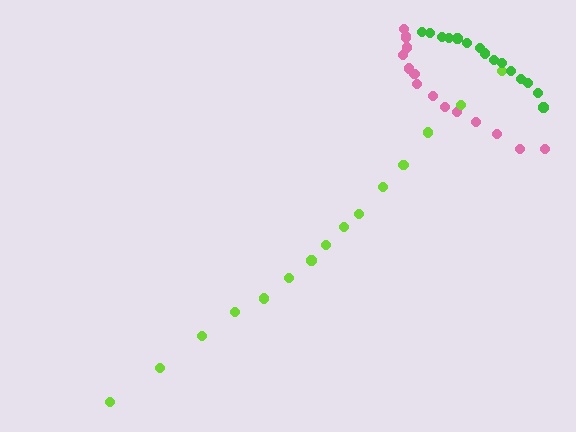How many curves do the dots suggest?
There are 3 distinct paths.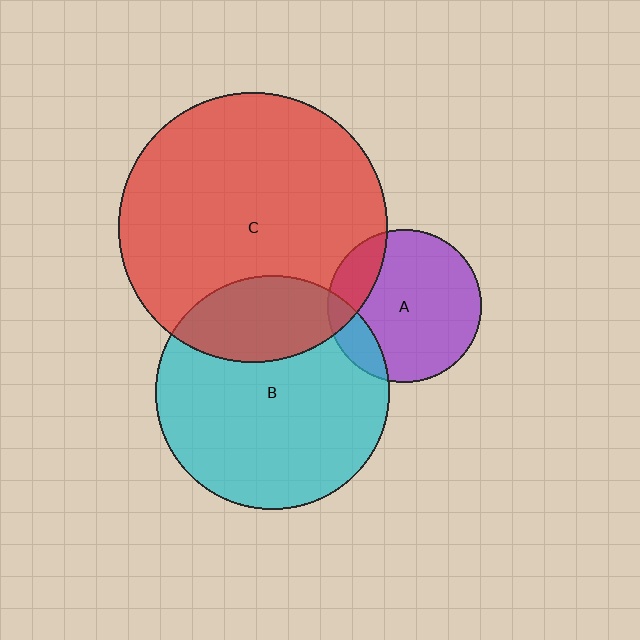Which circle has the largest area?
Circle C (red).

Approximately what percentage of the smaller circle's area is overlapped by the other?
Approximately 15%.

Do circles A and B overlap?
Yes.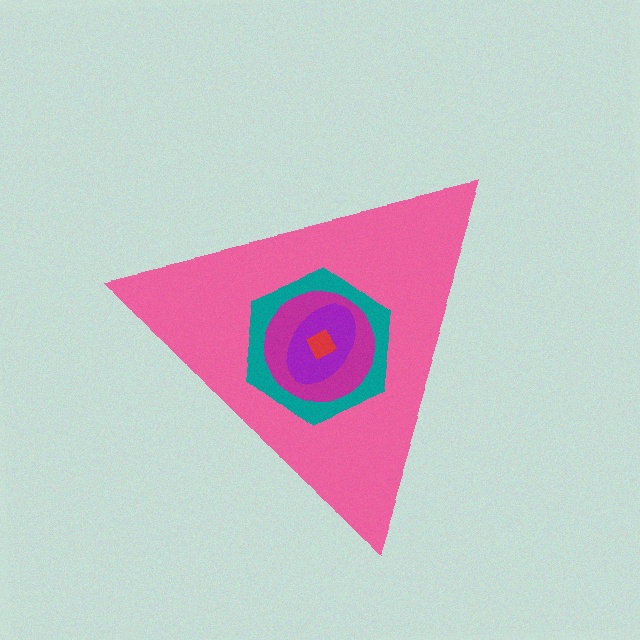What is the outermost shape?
The pink triangle.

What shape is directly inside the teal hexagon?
The magenta circle.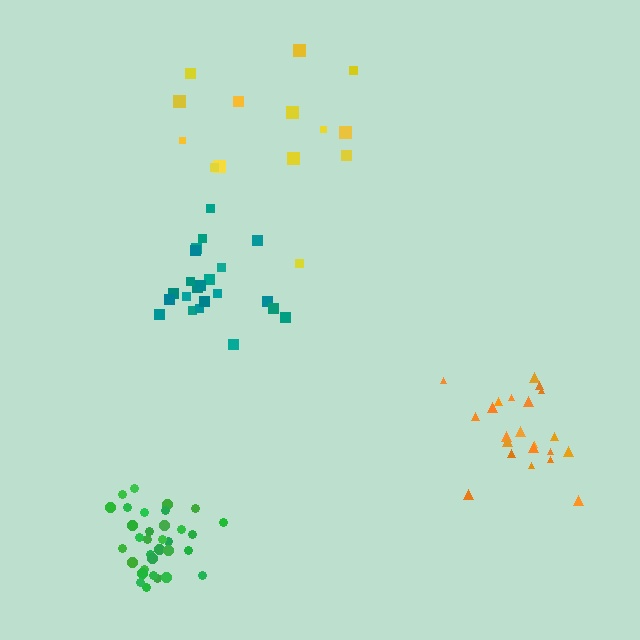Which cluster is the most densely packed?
Green.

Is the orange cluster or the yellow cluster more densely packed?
Orange.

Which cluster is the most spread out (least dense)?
Yellow.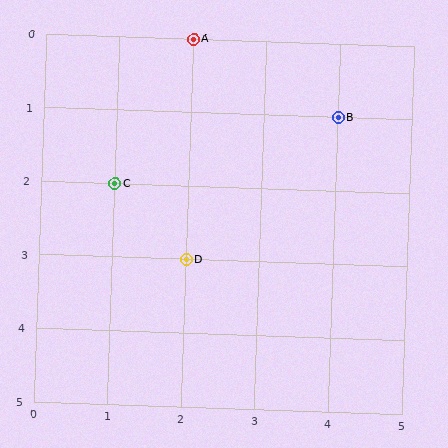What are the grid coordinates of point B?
Point B is at grid coordinates (4, 1).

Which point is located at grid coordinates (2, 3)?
Point D is at (2, 3).